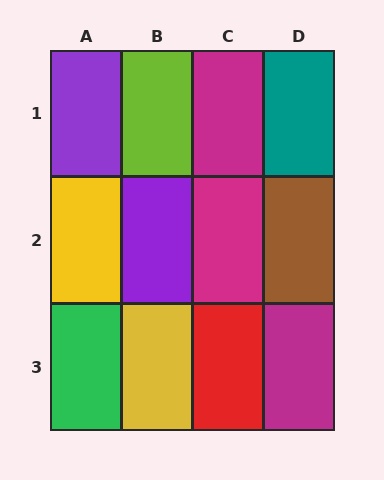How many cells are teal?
1 cell is teal.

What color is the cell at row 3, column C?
Red.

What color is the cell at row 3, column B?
Yellow.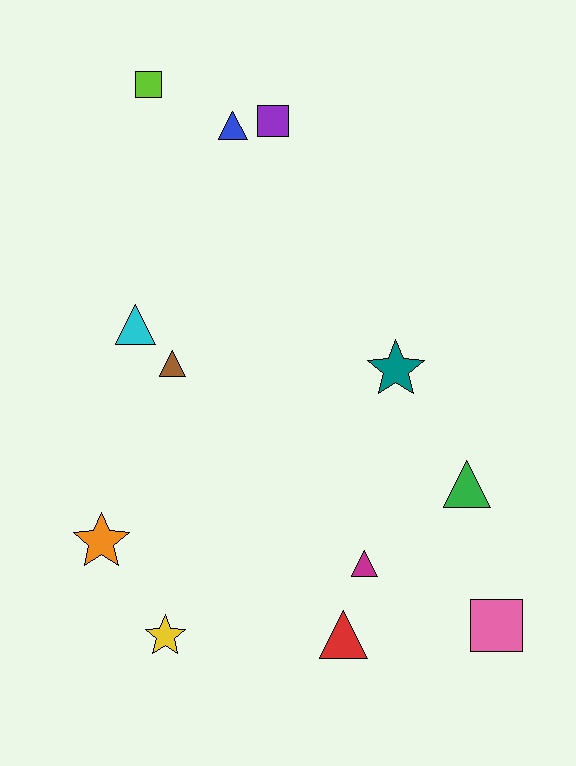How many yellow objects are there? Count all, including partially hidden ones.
There is 1 yellow object.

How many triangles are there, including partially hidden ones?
There are 6 triangles.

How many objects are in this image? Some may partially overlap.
There are 12 objects.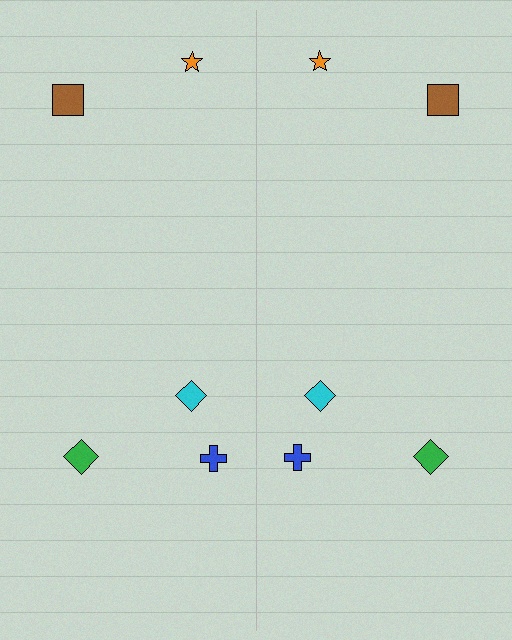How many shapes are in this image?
There are 10 shapes in this image.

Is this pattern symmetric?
Yes, this pattern has bilateral (reflection) symmetry.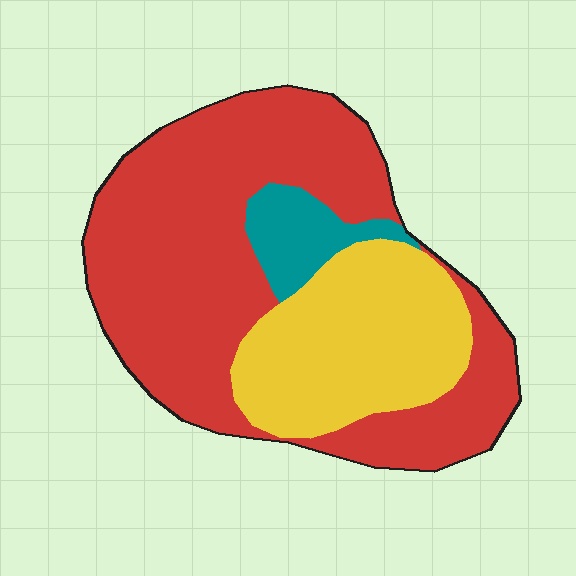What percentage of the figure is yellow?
Yellow covers 29% of the figure.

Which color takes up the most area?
Red, at roughly 65%.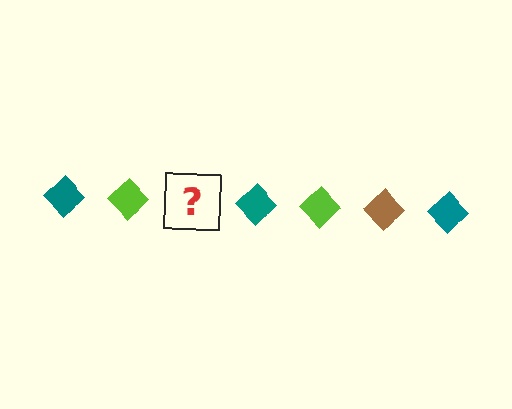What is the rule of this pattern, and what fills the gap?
The rule is that the pattern cycles through teal, lime, brown diamonds. The gap should be filled with a brown diamond.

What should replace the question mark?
The question mark should be replaced with a brown diamond.